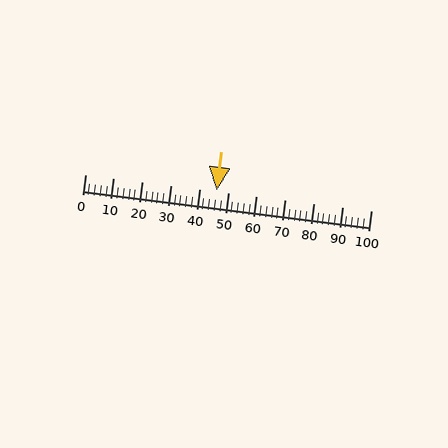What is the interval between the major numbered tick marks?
The major tick marks are spaced 10 units apart.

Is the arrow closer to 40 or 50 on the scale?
The arrow is closer to 50.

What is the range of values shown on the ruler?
The ruler shows values from 0 to 100.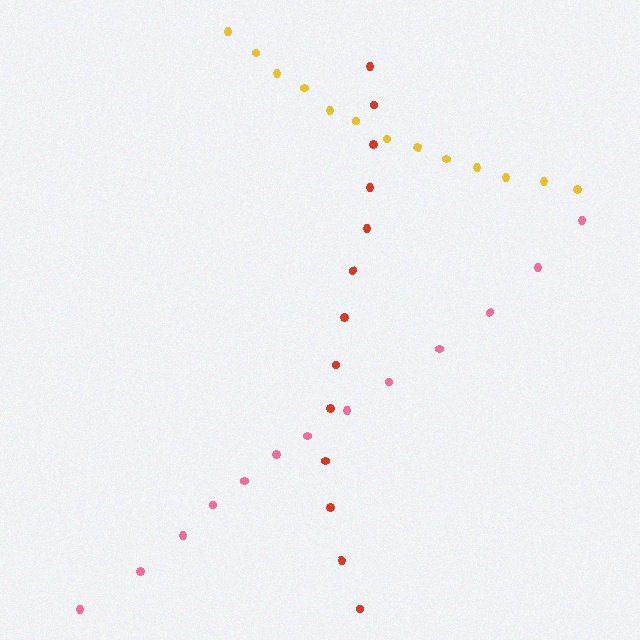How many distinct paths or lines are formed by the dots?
There are 3 distinct paths.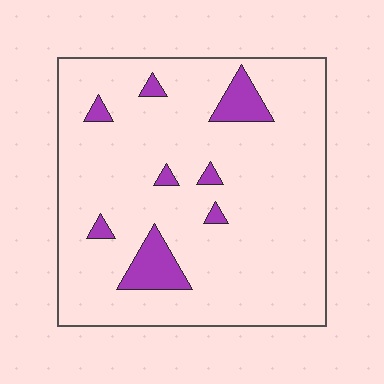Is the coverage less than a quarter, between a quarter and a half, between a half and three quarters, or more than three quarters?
Less than a quarter.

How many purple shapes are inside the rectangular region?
8.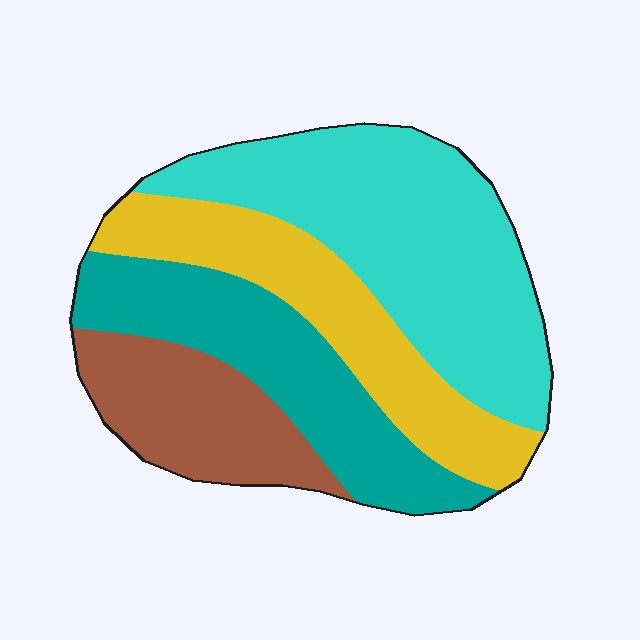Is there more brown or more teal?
Teal.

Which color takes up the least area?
Brown, at roughly 15%.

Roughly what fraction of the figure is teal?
Teal takes up between a sixth and a third of the figure.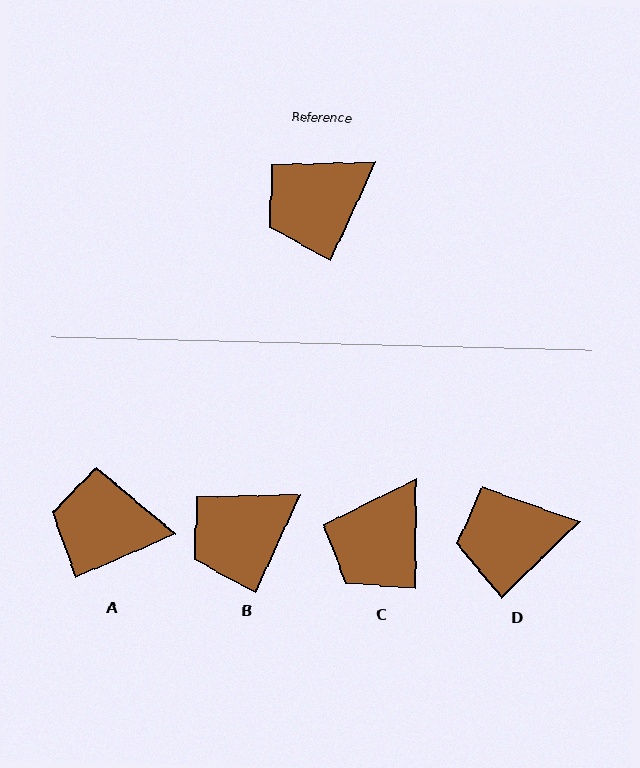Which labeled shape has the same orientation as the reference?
B.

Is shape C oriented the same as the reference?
No, it is off by about 24 degrees.